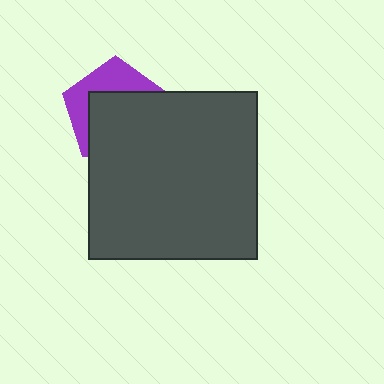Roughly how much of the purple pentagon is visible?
A small part of it is visible (roughly 38%).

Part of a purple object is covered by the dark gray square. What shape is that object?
It is a pentagon.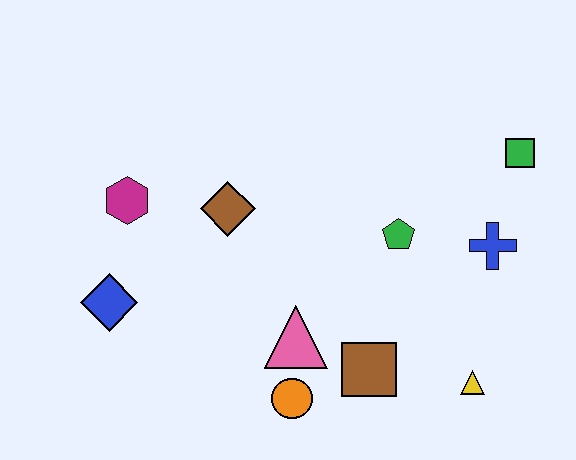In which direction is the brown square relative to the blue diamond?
The brown square is to the right of the blue diamond.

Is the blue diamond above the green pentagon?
No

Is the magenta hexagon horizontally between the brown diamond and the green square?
No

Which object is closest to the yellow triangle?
The brown square is closest to the yellow triangle.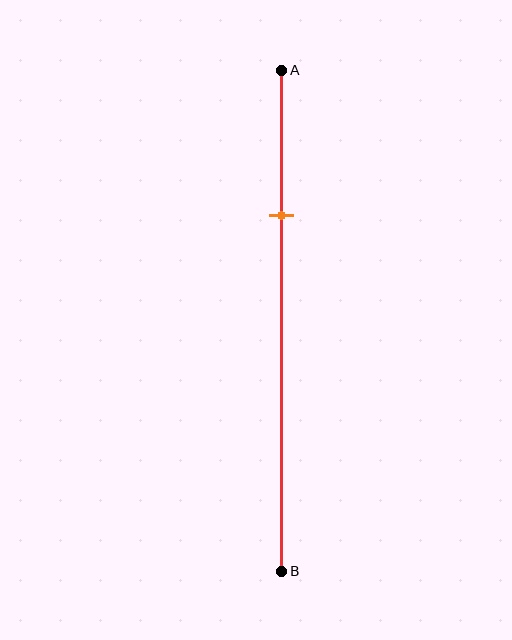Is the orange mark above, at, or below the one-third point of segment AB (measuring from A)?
The orange mark is above the one-third point of segment AB.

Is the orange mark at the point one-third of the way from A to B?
No, the mark is at about 30% from A, not at the 33% one-third point.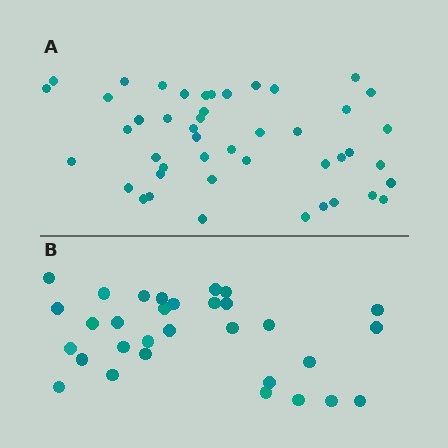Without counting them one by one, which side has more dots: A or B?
Region A (the top region) has more dots.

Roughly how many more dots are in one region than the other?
Region A has approximately 15 more dots than region B.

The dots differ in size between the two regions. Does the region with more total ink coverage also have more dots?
No. Region B has more total ink coverage because its dots are larger, but region A actually contains more individual dots. Total area can be misleading — the number of items is what matters here.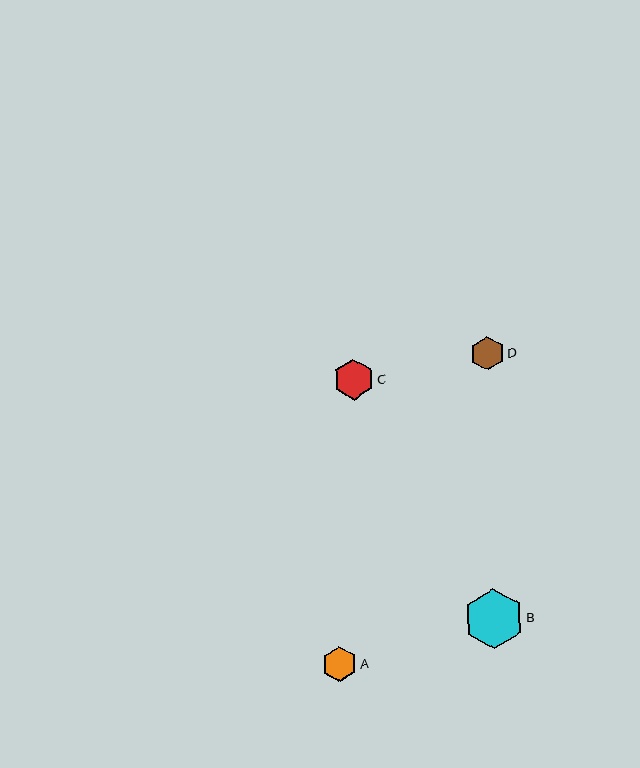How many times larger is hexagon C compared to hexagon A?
Hexagon C is approximately 1.2 times the size of hexagon A.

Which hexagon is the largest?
Hexagon B is the largest with a size of approximately 60 pixels.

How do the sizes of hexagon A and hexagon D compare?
Hexagon A and hexagon D are approximately the same size.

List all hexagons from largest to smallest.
From largest to smallest: B, C, A, D.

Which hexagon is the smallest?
Hexagon D is the smallest with a size of approximately 34 pixels.